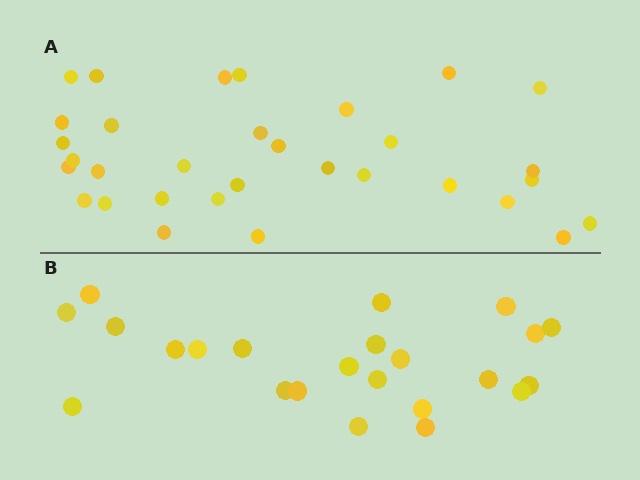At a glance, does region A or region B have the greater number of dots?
Region A (the top region) has more dots.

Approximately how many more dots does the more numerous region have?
Region A has roughly 8 or so more dots than region B.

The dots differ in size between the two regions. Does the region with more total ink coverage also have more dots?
No. Region B has more total ink coverage because its dots are larger, but region A actually contains more individual dots. Total area can be misleading — the number of items is what matters here.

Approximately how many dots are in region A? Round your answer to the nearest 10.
About 30 dots. (The exact count is 32, which rounds to 30.)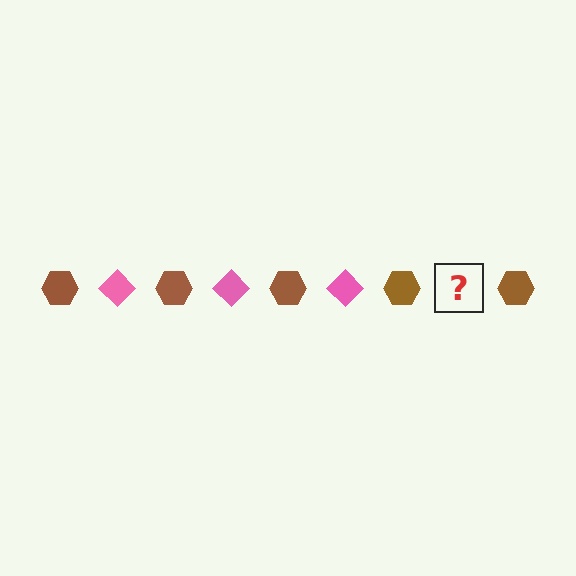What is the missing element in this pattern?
The missing element is a pink diamond.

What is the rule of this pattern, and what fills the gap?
The rule is that the pattern alternates between brown hexagon and pink diamond. The gap should be filled with a pink diamond.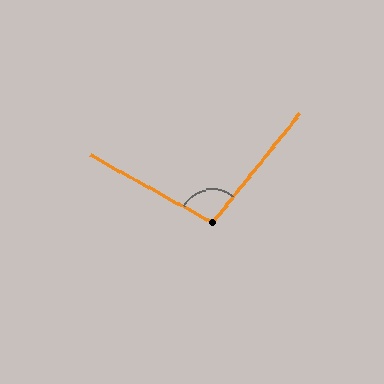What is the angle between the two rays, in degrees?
Approximately 100 degrees.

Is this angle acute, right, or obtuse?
It is obtuse.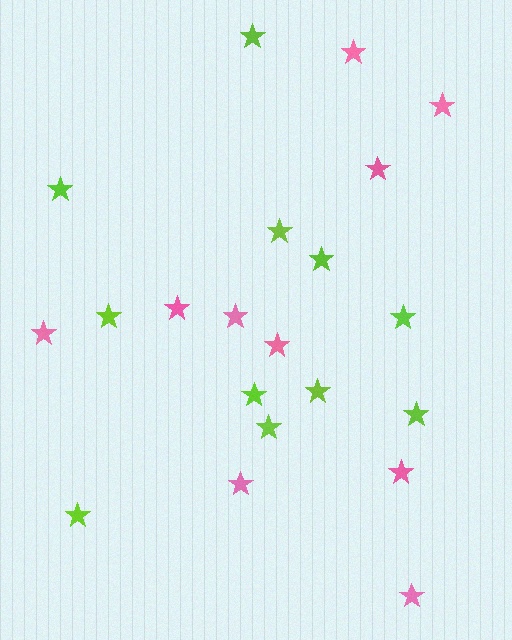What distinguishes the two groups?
There are 2 groups: one group of pink stars (10) and one group of lime stars (11).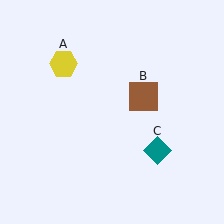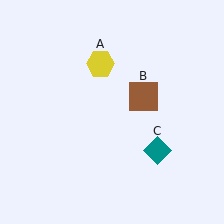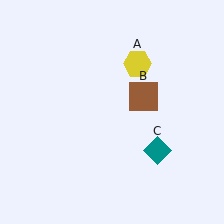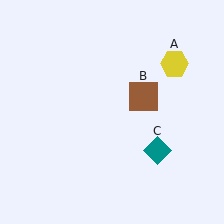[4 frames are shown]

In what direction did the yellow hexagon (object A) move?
The yellow hexagon (object A) moved right.